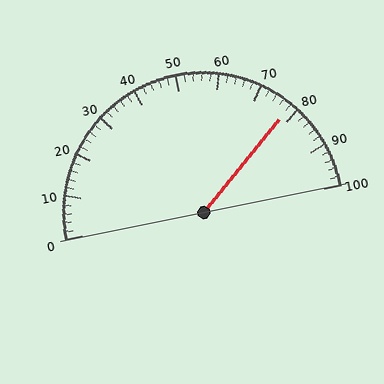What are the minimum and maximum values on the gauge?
The gauge ranges from 0 to 100.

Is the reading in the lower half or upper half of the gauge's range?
The reading is in the upper half of the range (0 to 100).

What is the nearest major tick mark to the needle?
The nearest major tick mark is 80.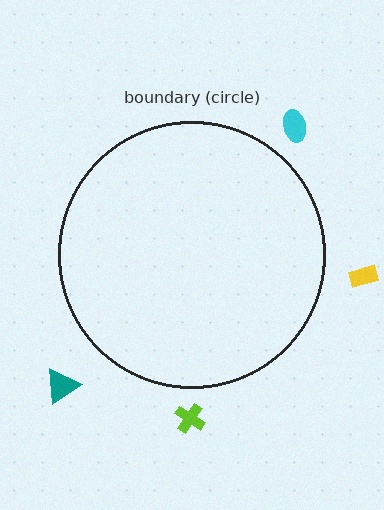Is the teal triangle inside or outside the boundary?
Outside.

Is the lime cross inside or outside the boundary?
Outside.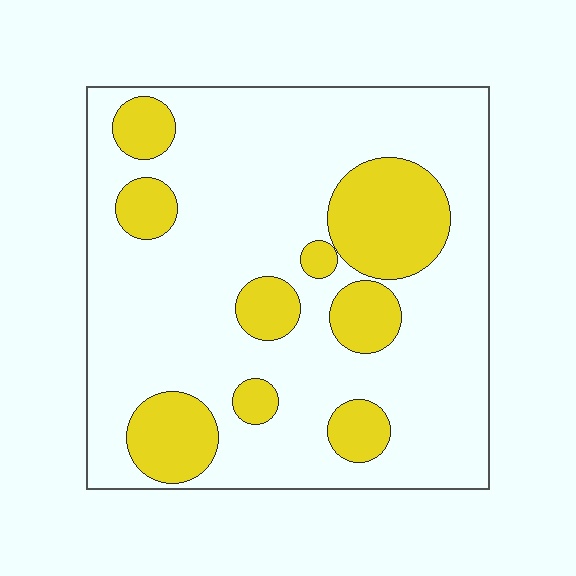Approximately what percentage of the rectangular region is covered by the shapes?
Approximately 25%.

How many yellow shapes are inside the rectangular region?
9.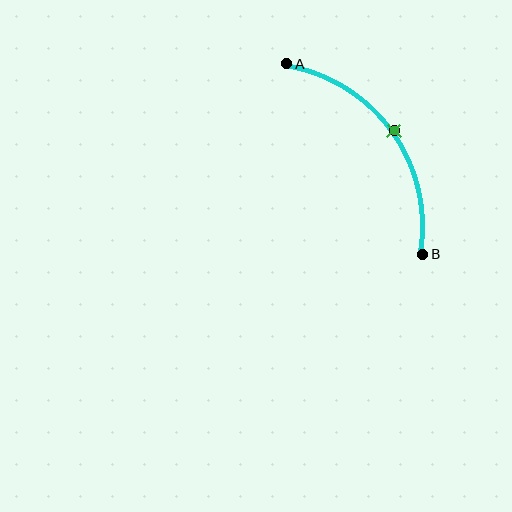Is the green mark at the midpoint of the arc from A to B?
Yes. The green mark lies on the arc at equal arc-length from both A and B — it is the arc midpoint.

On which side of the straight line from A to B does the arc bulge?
The arc bulges above and to the right of the straight line connecting A and B.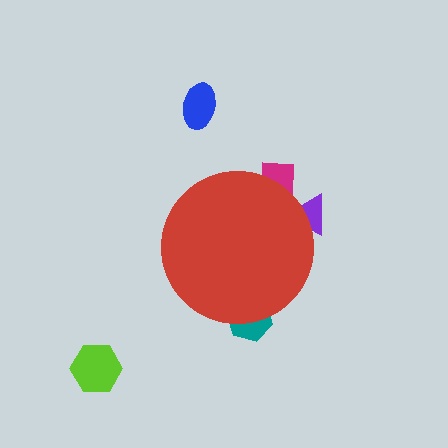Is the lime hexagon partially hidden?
No, the lime hexagon is fully visible.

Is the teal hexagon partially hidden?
Yes, the teal hexagon is partially hidden behind the red circle.